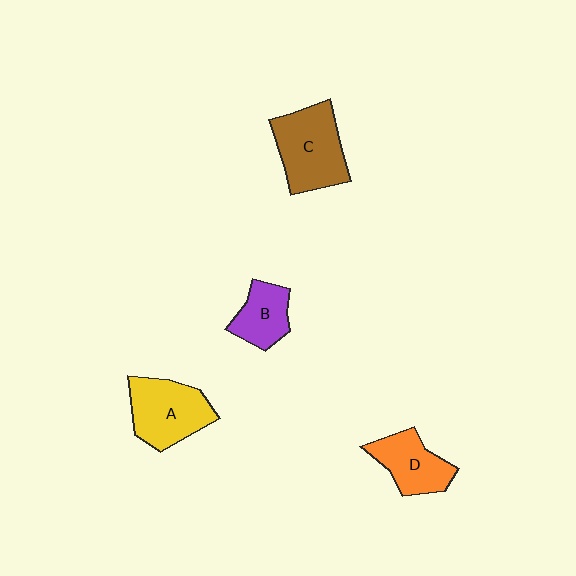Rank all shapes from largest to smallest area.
From largest to smallest: C (brown), A (yellow), D (orange), B (purple).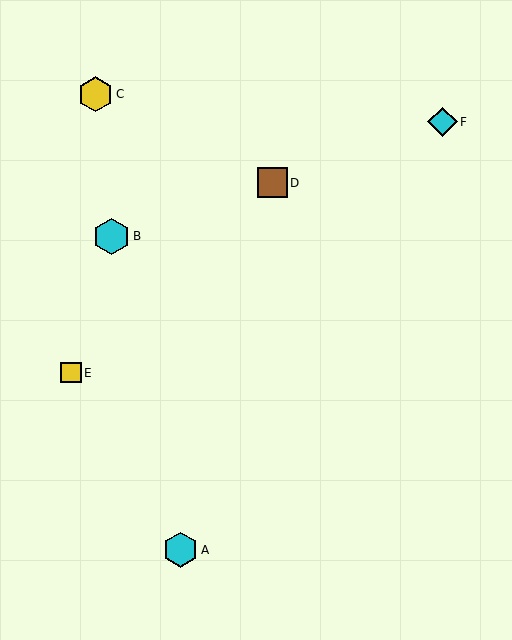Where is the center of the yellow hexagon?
The center of the yellow hexagon is at (96, 94).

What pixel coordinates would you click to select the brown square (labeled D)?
Click at (272, 183) to select the brown square D.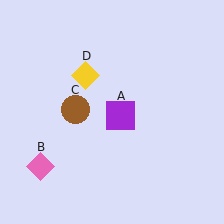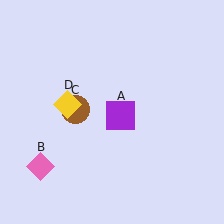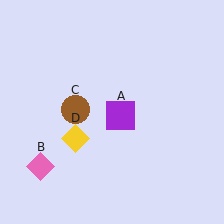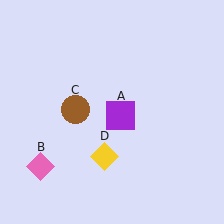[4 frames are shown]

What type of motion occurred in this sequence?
The yellow diamond (object D) rotated counterclockwise around the center of the scene.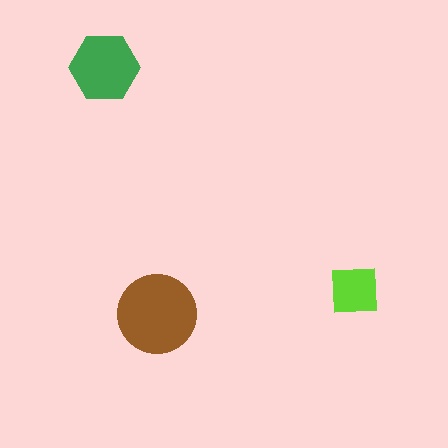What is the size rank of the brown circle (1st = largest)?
1st.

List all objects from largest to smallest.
The brown circle, the green hexagon, the lime square.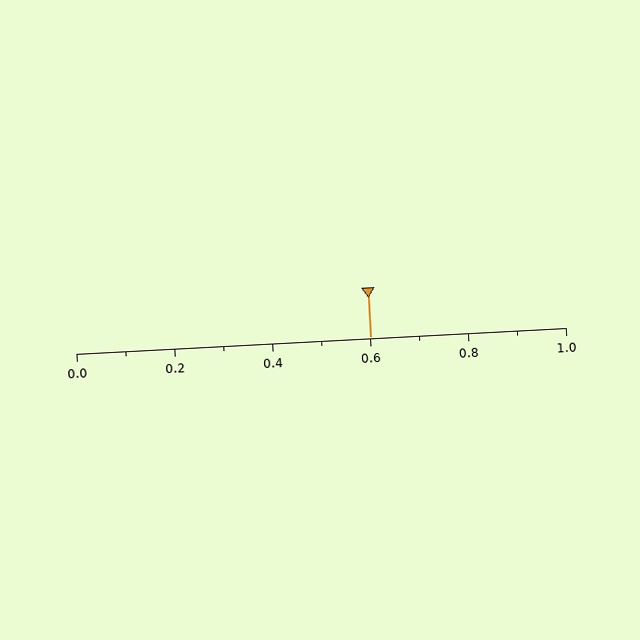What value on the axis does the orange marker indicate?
The marker indicates approximately 0.6.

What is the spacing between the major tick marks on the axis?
The major ticks are spaced 0.2 apart.